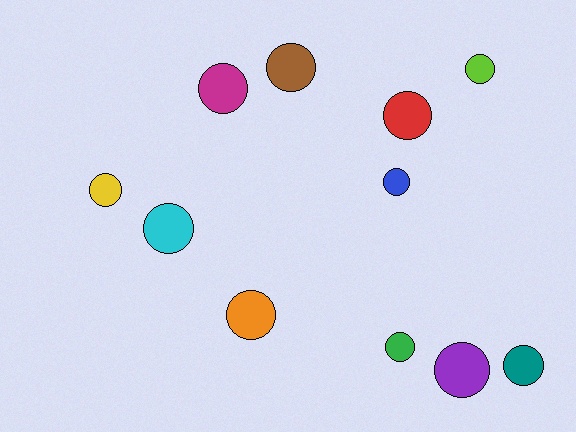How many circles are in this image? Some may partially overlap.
There are 11 circles.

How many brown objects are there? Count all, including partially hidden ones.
There is 1 brown object.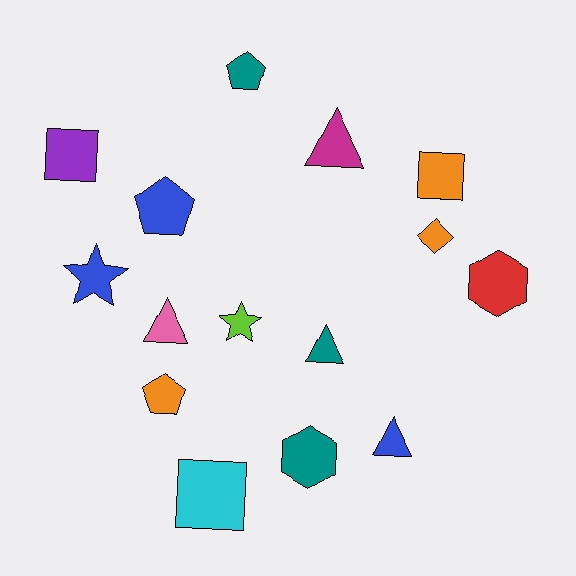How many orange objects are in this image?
There are 3 orange objects.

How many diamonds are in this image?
There is 1 diamond.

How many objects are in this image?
There are 15 objects.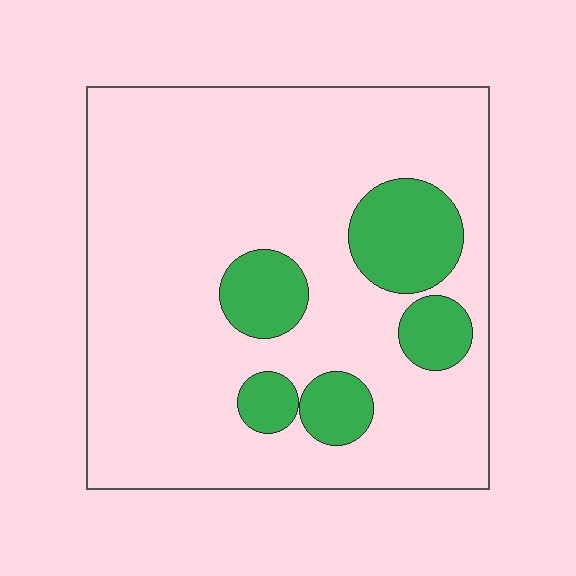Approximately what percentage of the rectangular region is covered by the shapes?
Approximately 20%.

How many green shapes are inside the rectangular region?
5.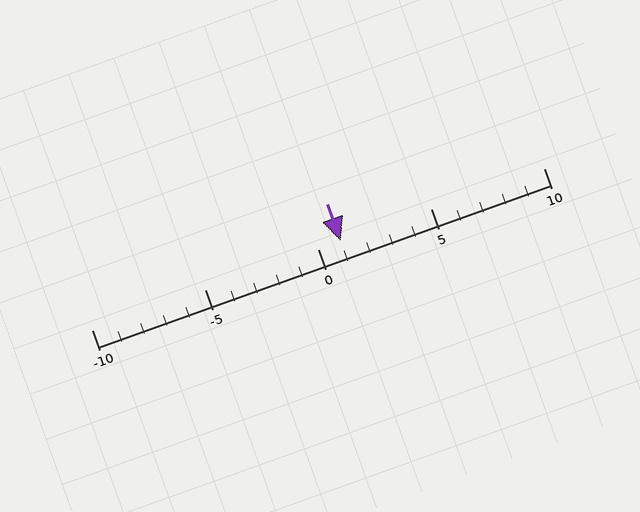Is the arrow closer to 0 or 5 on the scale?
The arrow is closer to 0.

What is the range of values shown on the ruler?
The ruler shows values from -10 to 10.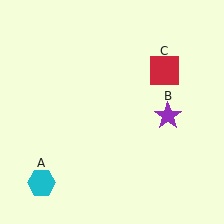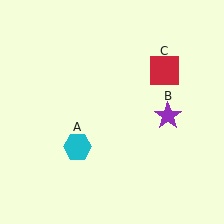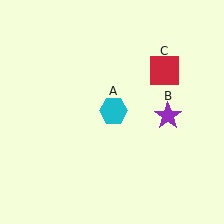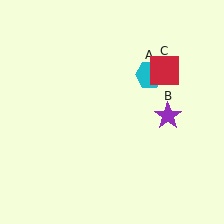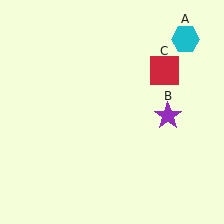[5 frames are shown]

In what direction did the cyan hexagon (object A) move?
The cyan hexagon (object A) moved up and to the right.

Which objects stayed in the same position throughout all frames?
Purple star (object B) and red square (object C) remained stationary.